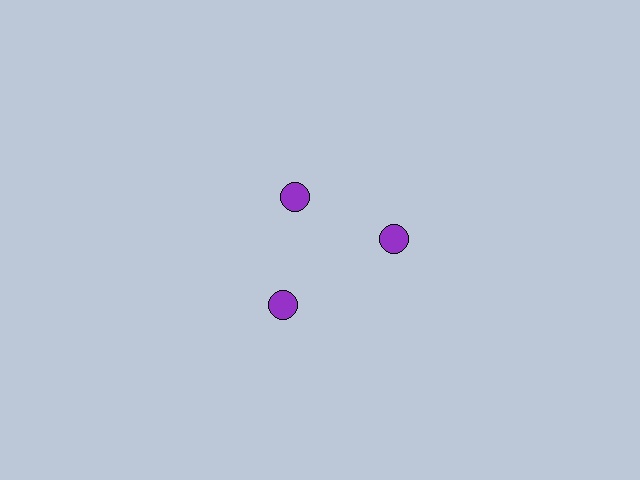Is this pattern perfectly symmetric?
No. The 3 purple circles are arranged in a ring, but one element near the 11 o'clock position is pulled inward toward the center, breaking the 3-fold rotational symmetry.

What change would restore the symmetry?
The symmetry would be restored by moving it outward, back onto the ring so that all 3 circles sit at equal angles and equal distance from the center.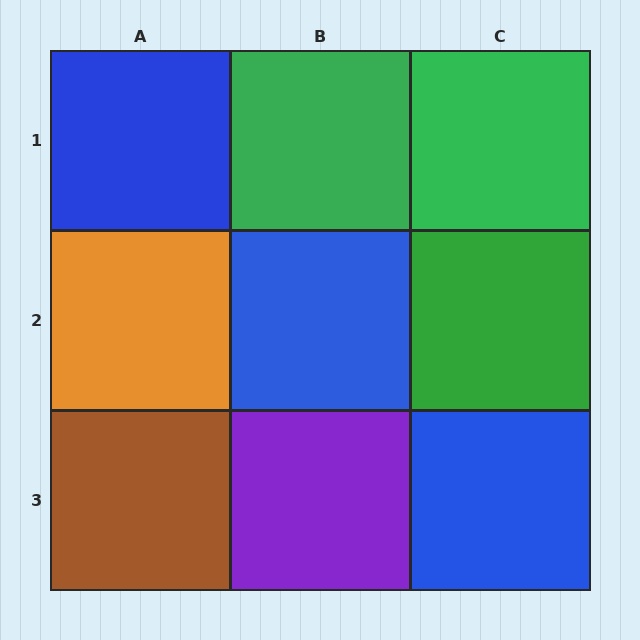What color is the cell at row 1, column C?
Green.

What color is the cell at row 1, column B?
Green.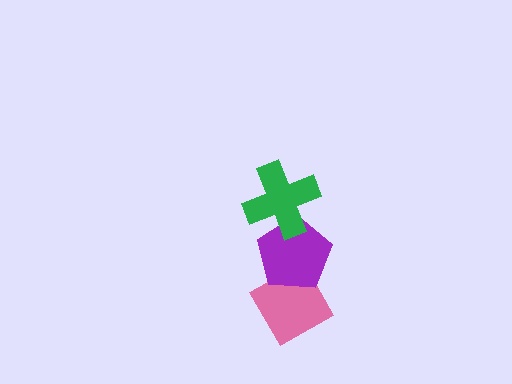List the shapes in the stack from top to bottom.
From top to bottom: the green cross, the purple pentagon, the pink diamond.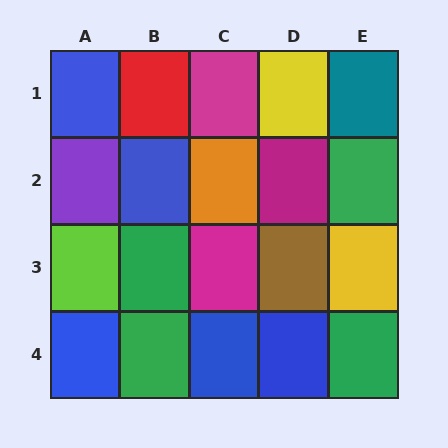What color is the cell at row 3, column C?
Magenta.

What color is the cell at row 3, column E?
Yellow.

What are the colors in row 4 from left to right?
Blue, green, blue, blue, green.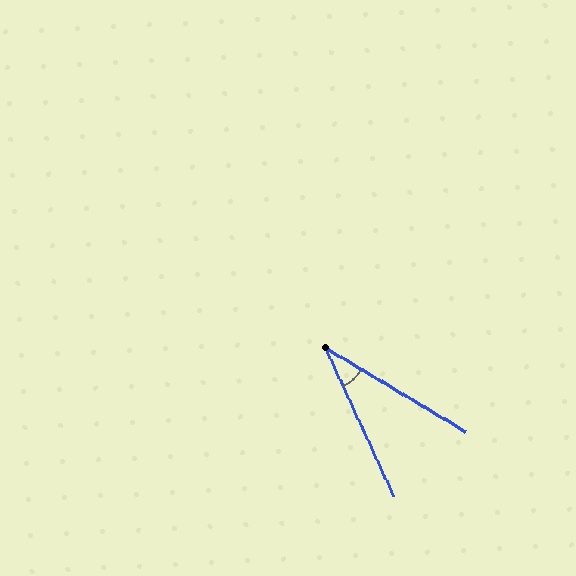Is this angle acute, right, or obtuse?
It is acute.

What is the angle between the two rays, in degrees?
Approximately 34 degrees.